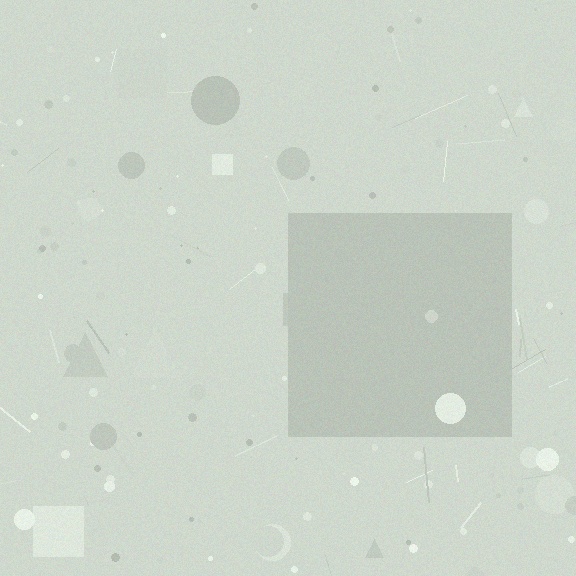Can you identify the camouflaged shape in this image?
The camouflaged shape is a square.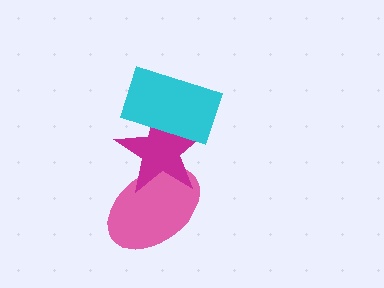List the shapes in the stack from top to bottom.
From top to bottom: the cyan rectangle, the magenta star, the pink ellipse.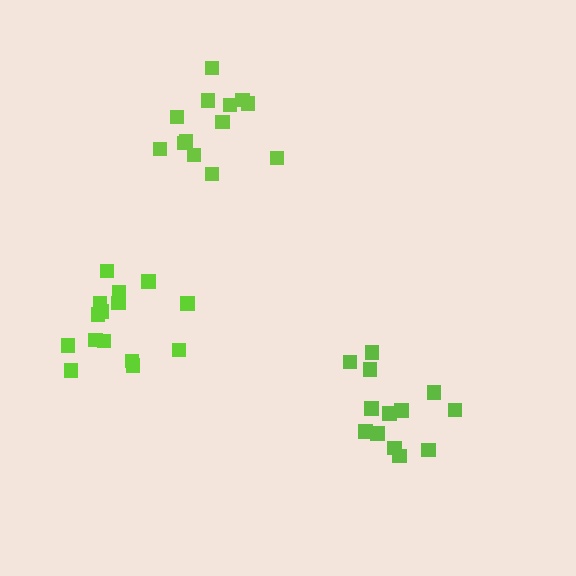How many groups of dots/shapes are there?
There are 3 groups.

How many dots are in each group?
Group 1: 15 dots, Group 2: 13 dots, Group 3: 13 dots (41 total).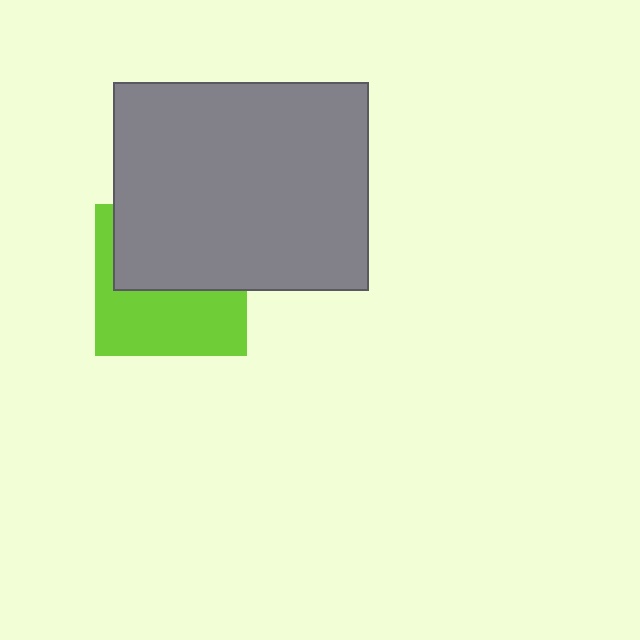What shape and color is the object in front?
The object in front is a gray rectangle.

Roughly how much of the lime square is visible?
About half of it is visible (roughly 49%).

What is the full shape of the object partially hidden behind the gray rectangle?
The partially hidden object is a lime square.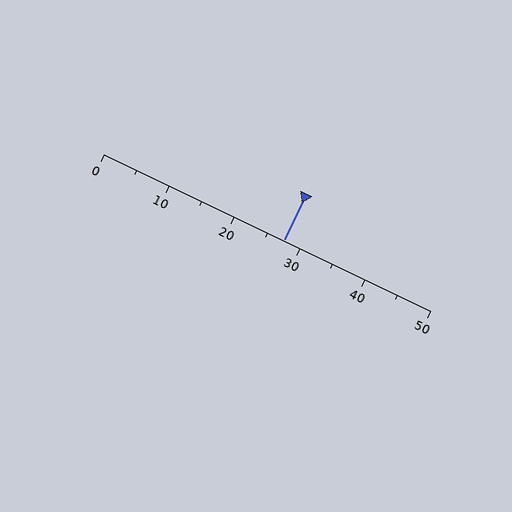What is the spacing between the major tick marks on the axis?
The major ticks are spaced 10 apart.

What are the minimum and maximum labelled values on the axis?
The axis runs from 0 to 50.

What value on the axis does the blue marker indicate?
The marker indicates approximately 27.5.